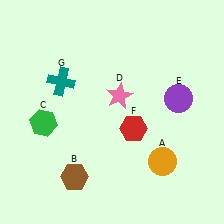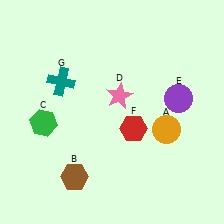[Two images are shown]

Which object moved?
The orange circle (A) moved up.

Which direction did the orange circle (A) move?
The orange circle (A) moved up.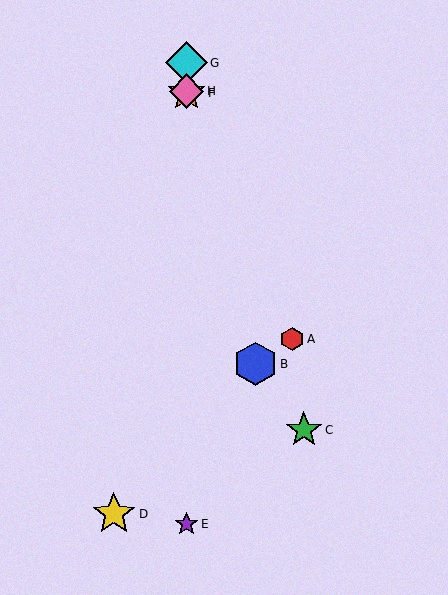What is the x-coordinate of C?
Object C is at x≈304.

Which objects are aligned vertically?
Objects E, F, G, H are aligned vertically.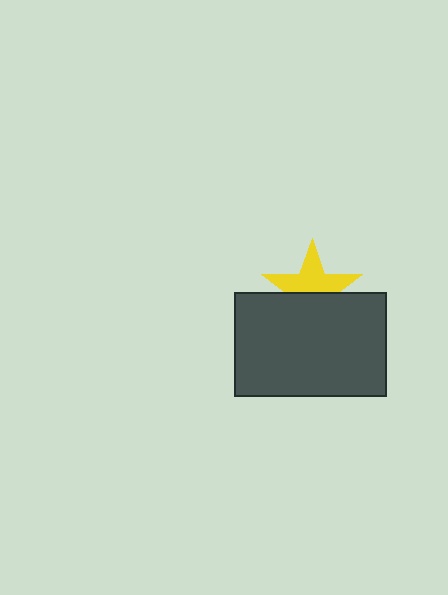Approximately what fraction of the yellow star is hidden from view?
Roughly 45% of the yellow star is hidden behind the dark gray rectangle.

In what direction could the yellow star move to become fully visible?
The yellow star could move up. That would shift it out from behind the dark gray rectangle entirely.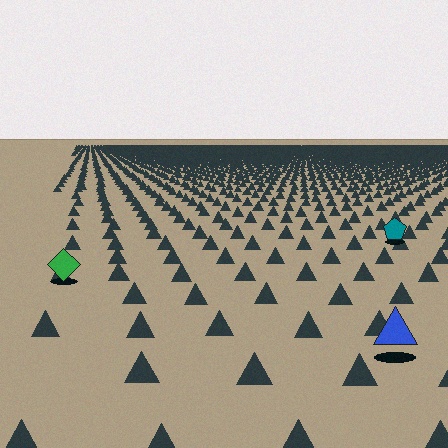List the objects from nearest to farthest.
From nearest to farthest: the blue triangle, the green diamond, the teal pentagon.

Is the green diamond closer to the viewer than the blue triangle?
No. The blue triangle is closer — you can tell from the texture gradient: the ground texture is coarser near it.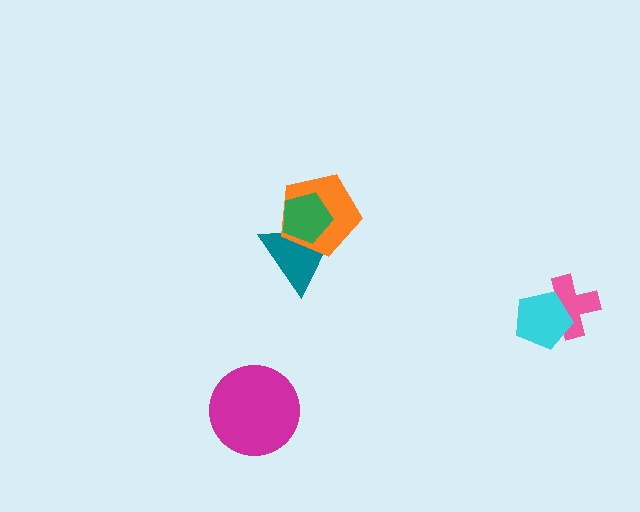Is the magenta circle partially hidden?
No, no other shape covers it.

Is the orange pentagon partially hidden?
Yes, it is partially covered by another shape.